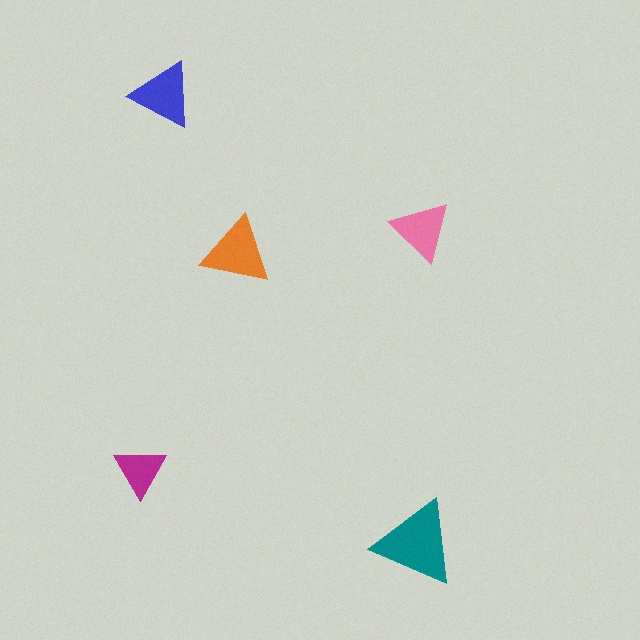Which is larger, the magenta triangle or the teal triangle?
The teal one.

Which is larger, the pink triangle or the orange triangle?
The orange one.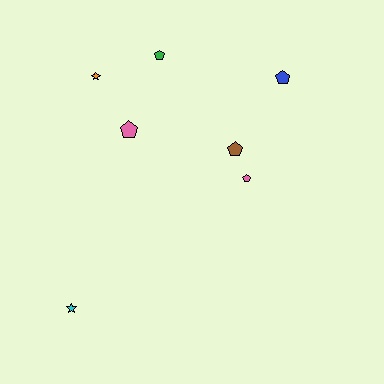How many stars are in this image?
There are 2 stars.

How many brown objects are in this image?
There is 1 brown object.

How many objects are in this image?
There are 7 objects.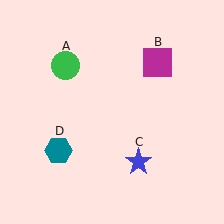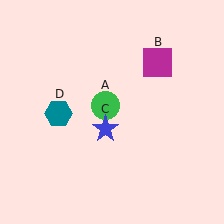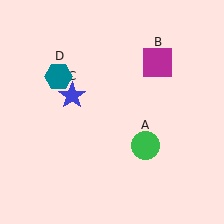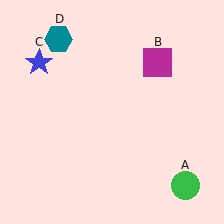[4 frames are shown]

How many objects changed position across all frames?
3 objects changed position: green circle (object A), blue star (object C), teal hexagon (object D).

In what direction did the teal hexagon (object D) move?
The teal hexagon (object D) moved up.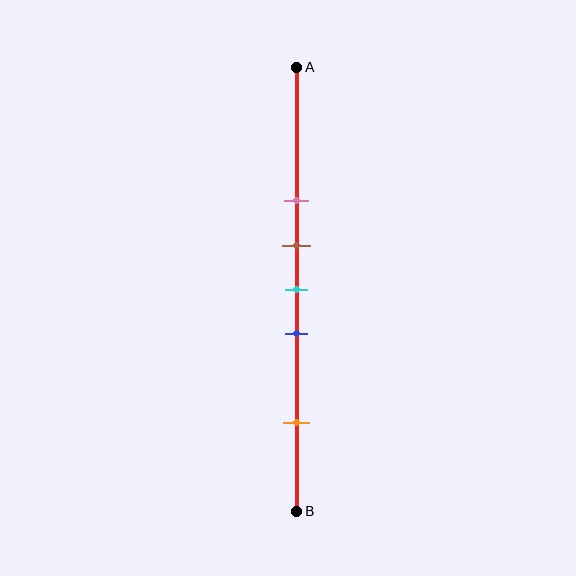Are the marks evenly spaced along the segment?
No, the marks are not evenly spaced.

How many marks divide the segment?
There are 5 marks dividing the segment.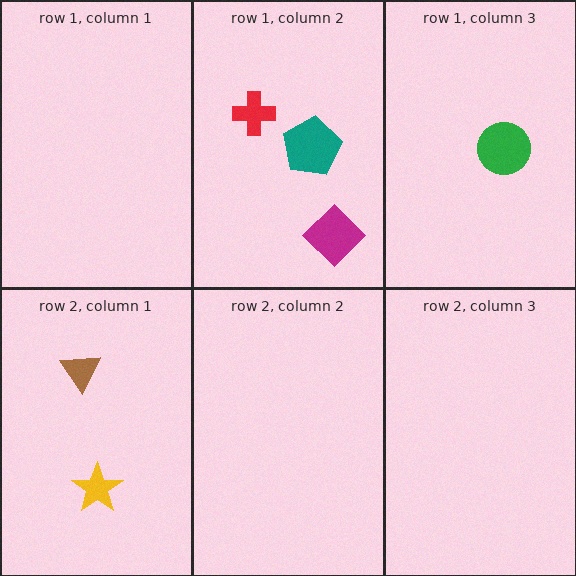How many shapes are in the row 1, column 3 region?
1.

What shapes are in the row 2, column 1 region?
The brown triangle, the yellow star.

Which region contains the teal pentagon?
The row 1, column 2 region.